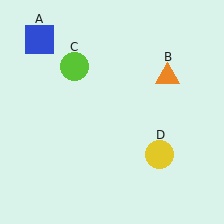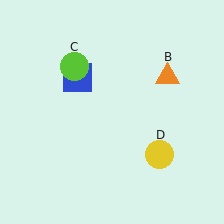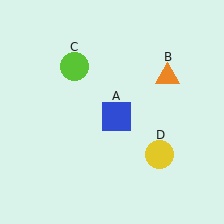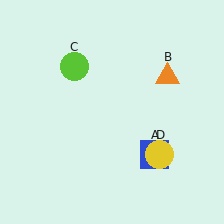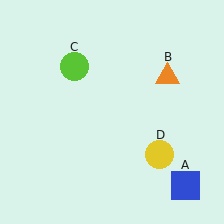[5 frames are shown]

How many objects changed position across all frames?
1 object changed position: blue square (object A).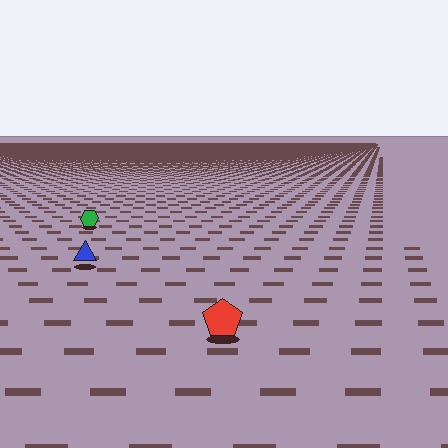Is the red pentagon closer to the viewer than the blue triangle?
Yes. The red pentagon is closer — you can tell from the texture gradient: the ground texture is coarser near it.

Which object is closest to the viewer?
The red pentagon is closest. The texture marks near it are larger and more spread out.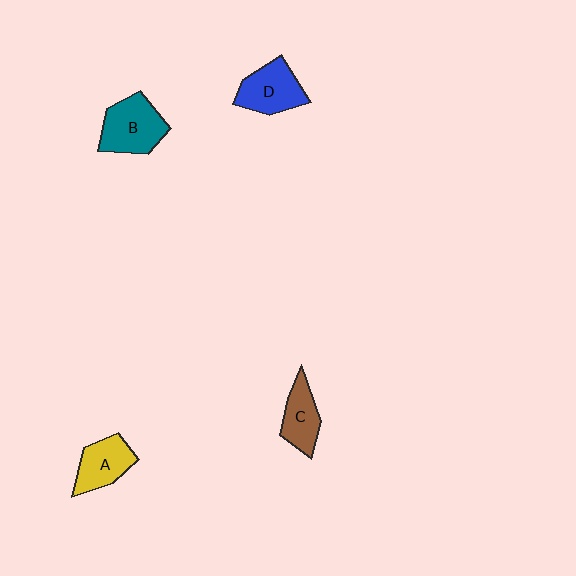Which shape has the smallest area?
Shape C (brown).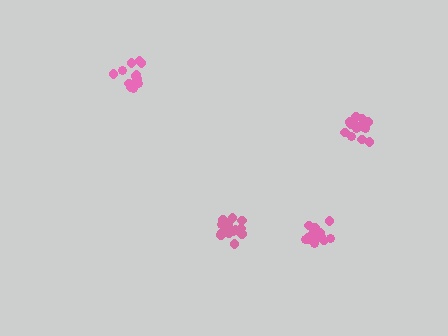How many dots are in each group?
Group 1: 15 dots, Group 2: 15 dots, Group 3: 15 dots, Group 4: 14 dots (59 total).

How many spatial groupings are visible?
There are 4 spatial groupings.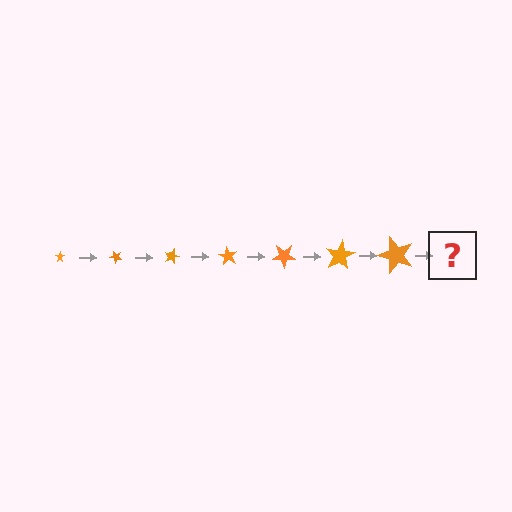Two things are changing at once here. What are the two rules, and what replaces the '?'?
The two rules are that the star grows larger each step and it rotates 45 degrees each step. The '?' should be a star, larger than the previous one and rotated 315 degrees from the start.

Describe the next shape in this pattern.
It should be a star, larger than the previous one and rotated 315 degrees from the start.